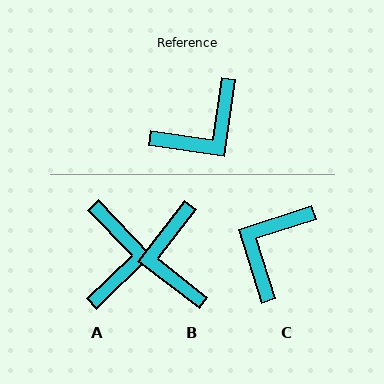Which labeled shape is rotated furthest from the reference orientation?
C, about 154 degrees away.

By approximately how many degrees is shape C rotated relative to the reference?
Approximately 154 degrees clockwise.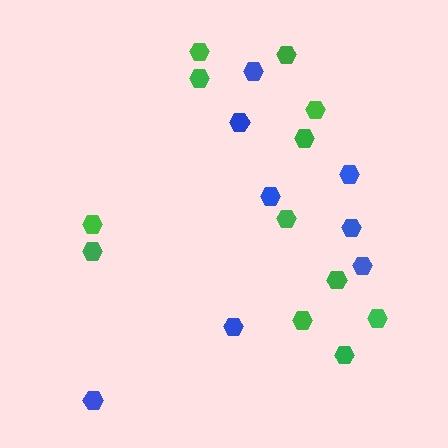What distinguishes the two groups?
There are 2 groups: one group of green hexagons (12) and one group of blue hexagons (8).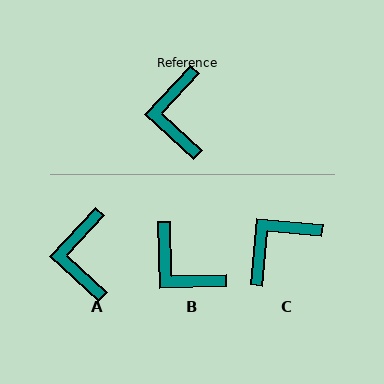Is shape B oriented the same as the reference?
No, it is off by about 45 degrees.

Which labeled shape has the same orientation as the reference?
A.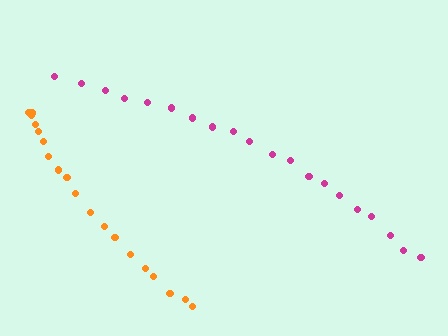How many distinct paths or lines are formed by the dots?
There are 2 distinct paths.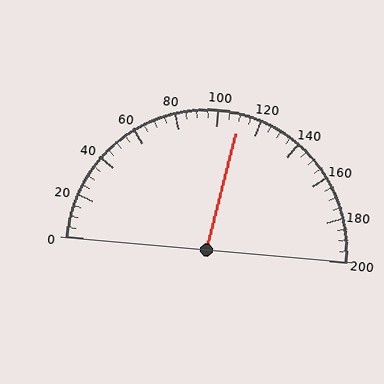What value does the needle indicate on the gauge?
The needle indicates approximately 110.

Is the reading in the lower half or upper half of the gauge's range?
The reading is in the upper half of the range (0 to 200).